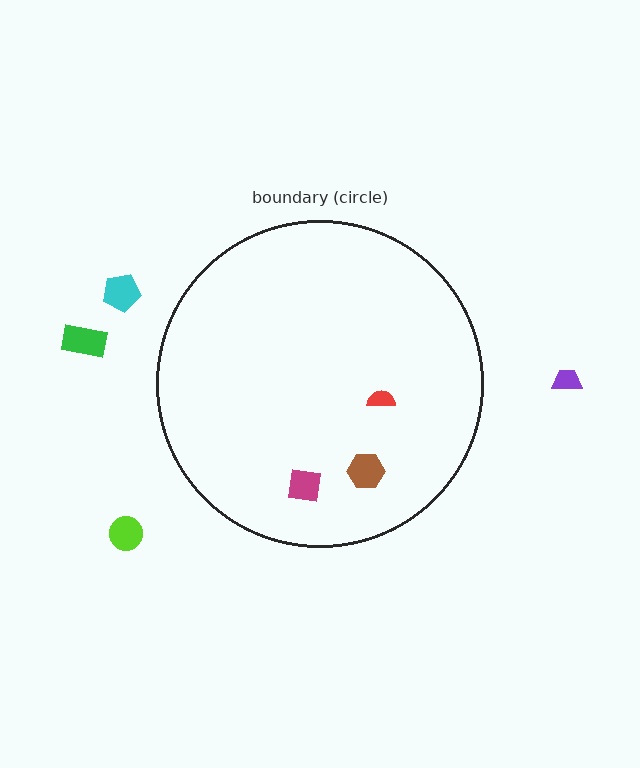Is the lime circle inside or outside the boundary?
Outside.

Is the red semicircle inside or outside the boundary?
Inside.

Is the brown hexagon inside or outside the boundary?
Inside.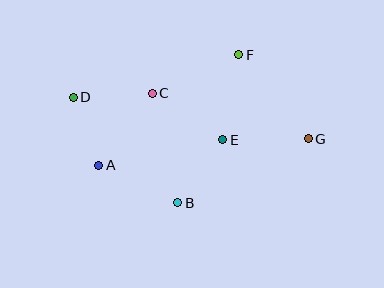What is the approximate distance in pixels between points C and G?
The distance between C and G is approximately 163 pixels.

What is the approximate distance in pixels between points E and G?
The distance between E and G is approximately 85 pixels.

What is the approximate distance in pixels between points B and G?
The distance between B and G is approximately 145 pixels.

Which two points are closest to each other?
Points A and D are closest to each other.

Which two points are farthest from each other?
Points D and G are farthest from each other.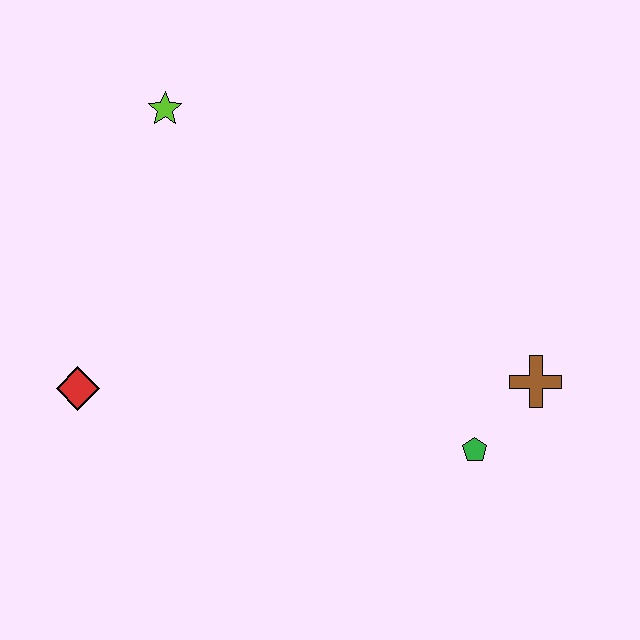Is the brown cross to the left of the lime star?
No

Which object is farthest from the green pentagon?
The lime star is farthest from the green pentagon.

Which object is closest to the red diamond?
The lime star is closest to the red diamond.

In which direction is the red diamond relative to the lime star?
The red diamond is below the lime star.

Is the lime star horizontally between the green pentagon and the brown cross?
No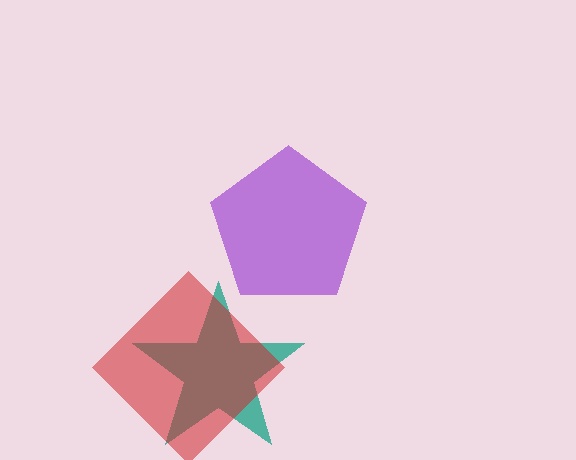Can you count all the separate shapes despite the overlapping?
Yes, there are 3 separate shapes.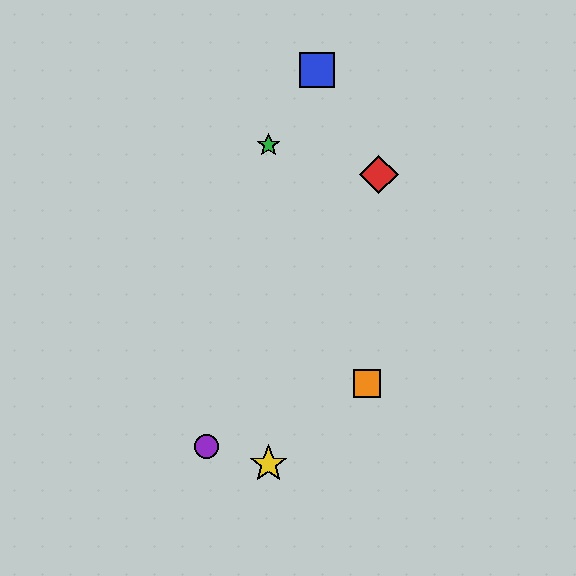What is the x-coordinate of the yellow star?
The yellow star is at x≈269.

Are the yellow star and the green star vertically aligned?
Yes, both are at x≈269.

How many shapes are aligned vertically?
2 shapes (the green star, the yellow star) are aligned vertically.